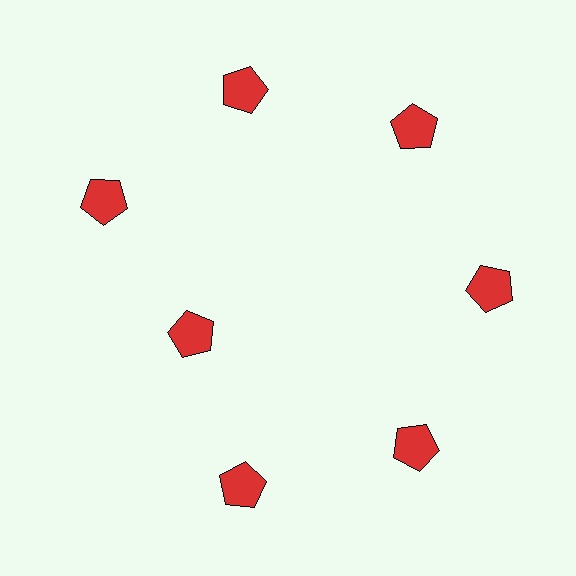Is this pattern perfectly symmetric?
No. The 7 red pentagons are arranged in a ring, but one element near the 8 o'clock position is pulled inward toward the center, breaking the 7-fold rotational symmetry.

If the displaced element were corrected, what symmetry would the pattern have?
It would have 7-fold rotational symmetry — the pattern would map onto itself every 51 degrees.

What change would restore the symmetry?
The symmetry would be restored by moving it outward, back onto the ring so that all 7 pentagons sit at equal angles and equal distance from the center.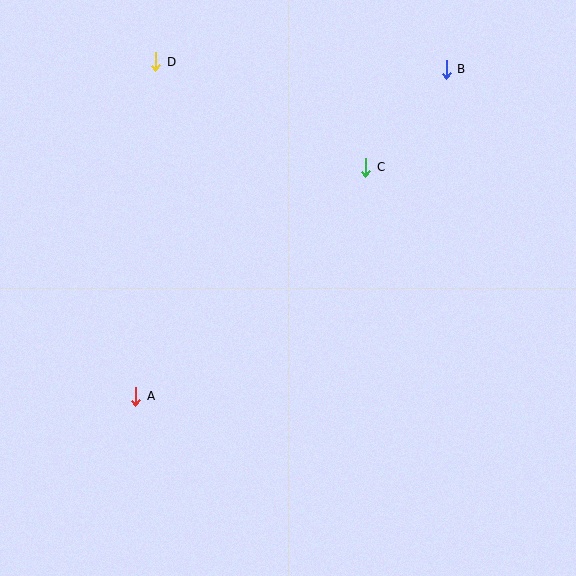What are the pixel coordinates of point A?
Point A is at (136, 396).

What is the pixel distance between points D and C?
The distance between D and C is 235 pixels.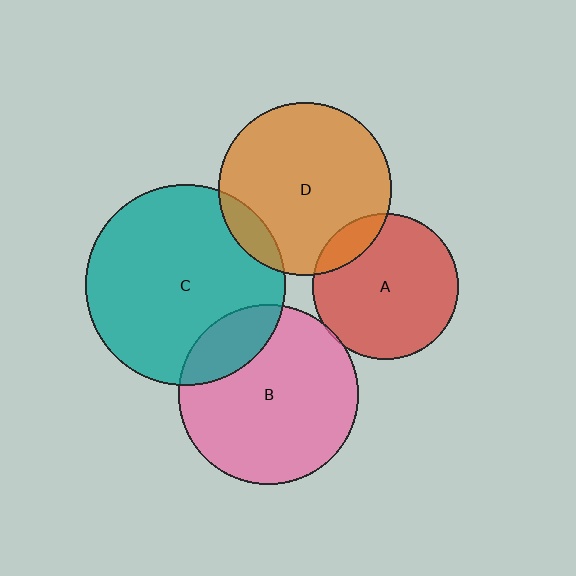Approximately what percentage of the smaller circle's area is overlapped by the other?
Approximately 15%.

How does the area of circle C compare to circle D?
Approximately 1.3 times.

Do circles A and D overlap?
Yes.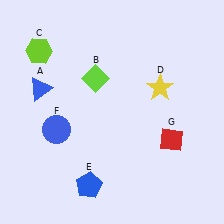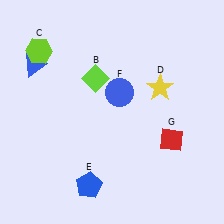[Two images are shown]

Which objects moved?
The objects that moved are: the blue triangle (A), the blue circle (F).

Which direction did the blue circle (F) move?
The blue circle (F) moved right.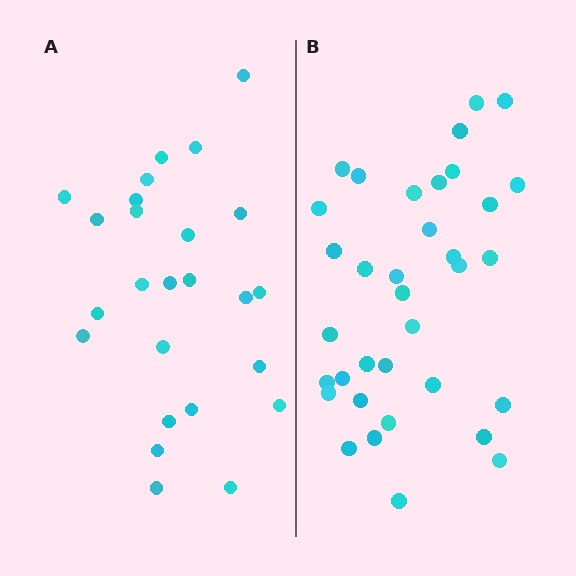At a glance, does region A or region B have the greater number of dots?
Region B (the right region) has more dots.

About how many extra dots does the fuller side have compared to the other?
Region B has roughly 10 or so more dots than region A.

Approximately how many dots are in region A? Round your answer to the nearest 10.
About 20 dots. (The exact count is 25, which rounds to 20.)